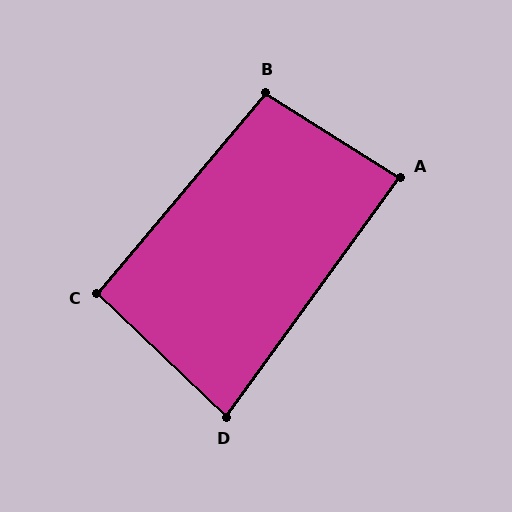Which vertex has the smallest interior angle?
D, at approximately 82 degrees.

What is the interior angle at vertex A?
Approximately 87 degrees (approximately right).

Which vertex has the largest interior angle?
B, at approximately 98 degrees.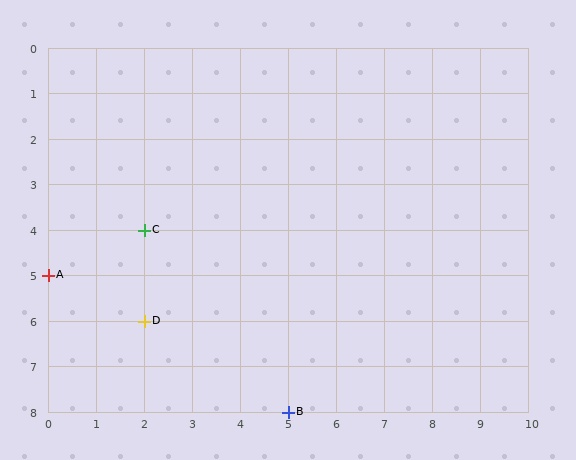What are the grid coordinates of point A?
Point A is at grid coordinates (0, 5).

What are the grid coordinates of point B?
Point B is at grid coordinates (5, 8).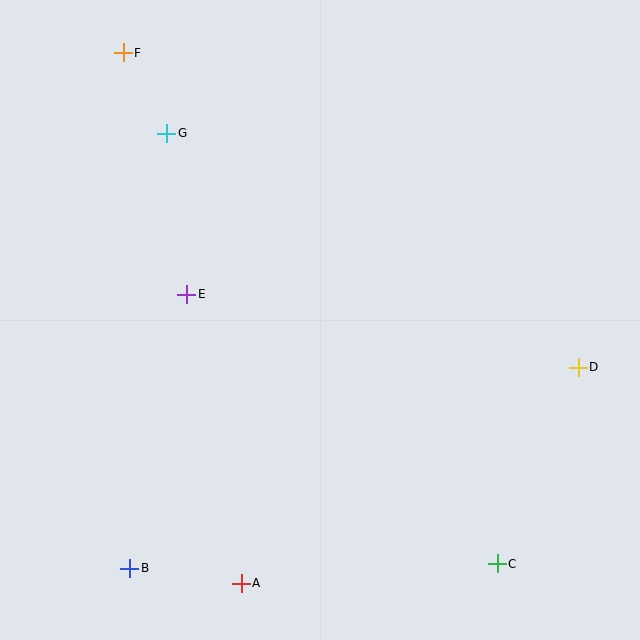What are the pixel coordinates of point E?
Point E is at (187, 294).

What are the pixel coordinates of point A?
Point A is at (241, 583).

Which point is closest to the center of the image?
Point E at (187, 294) is closest to the center.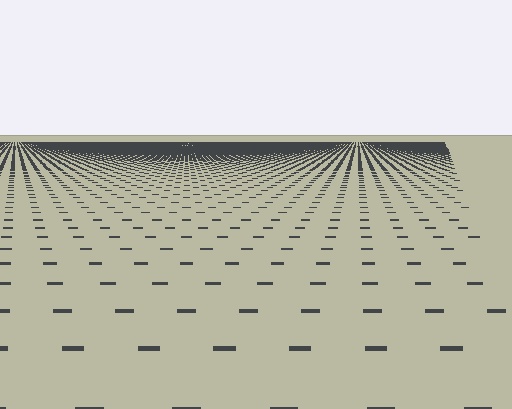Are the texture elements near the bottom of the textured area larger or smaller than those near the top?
Larger. Near the bottom, elements are closer to the viewer and appear at a bigger on-screen size.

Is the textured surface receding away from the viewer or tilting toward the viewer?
The surface is receding away from the viewer. Texture elements get smaller and denser toward the top.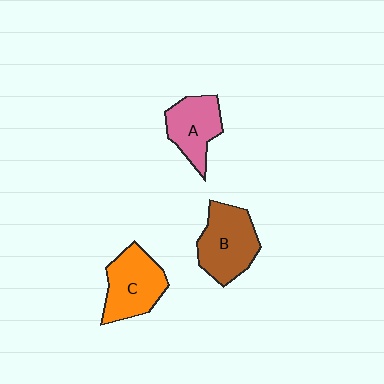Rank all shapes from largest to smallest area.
From largest to smallest: B (brown), C (orange), A (pink).